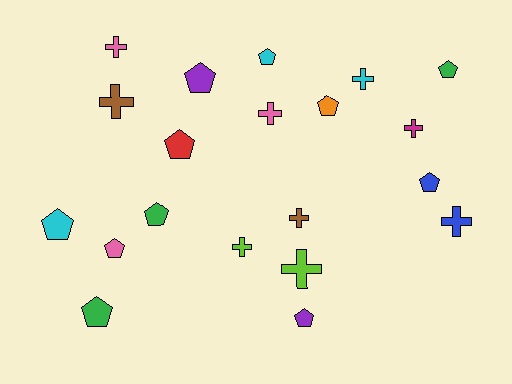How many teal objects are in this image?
There are no teal objects.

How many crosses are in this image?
There are 9 crosses.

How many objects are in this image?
There are 20 objects.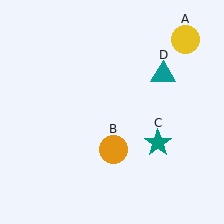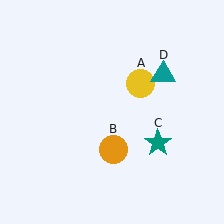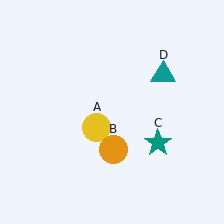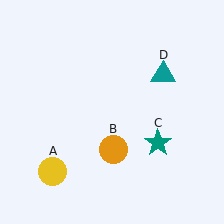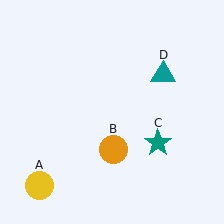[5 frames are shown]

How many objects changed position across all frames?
1 object changed position: yellow circle (object A).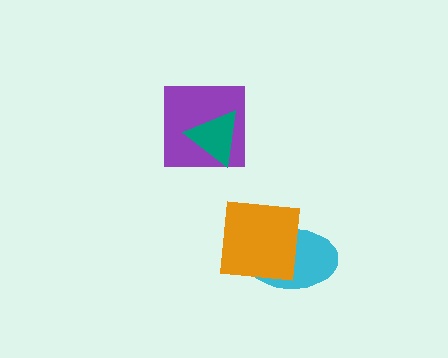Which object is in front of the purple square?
The teal triangle is in front of the purple square.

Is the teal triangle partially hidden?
No, no other shape covers it.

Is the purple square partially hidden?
Yes, it is partially covered by another shape.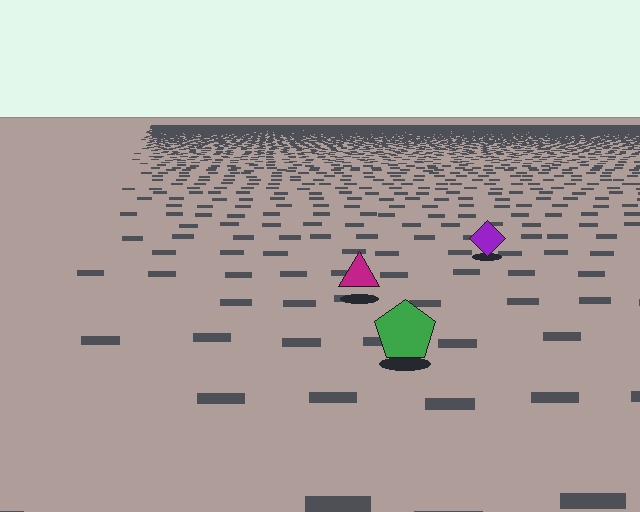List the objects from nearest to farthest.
From nearest to farthest: the green pentagon, the magenta triangle, the purple diamond.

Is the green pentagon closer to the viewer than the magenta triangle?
Yes. The green pentagon is closer — you can tell from the texture gradient: the ground texture is coarser near it.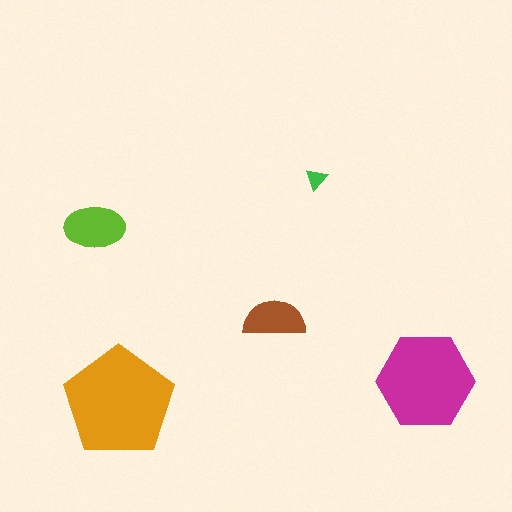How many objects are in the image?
There are 5 objects in the image.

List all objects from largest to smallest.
The orange pentagon, the magenta hexagon, the lime ellipse, the brown semicircle, the green triangle.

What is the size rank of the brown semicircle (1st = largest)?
4th.